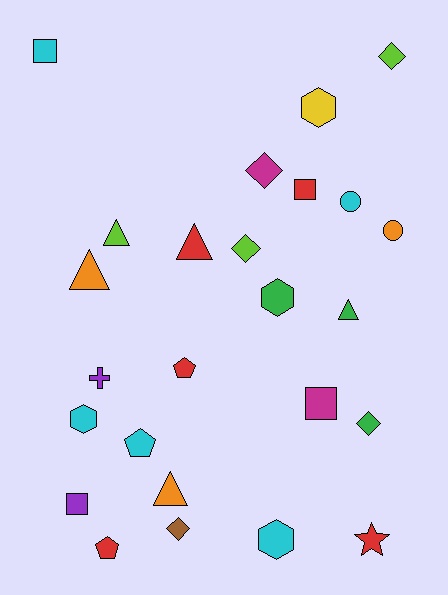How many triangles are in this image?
There are 5 triangles.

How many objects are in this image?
There are 25 objects.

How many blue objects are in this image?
There are no blue objects.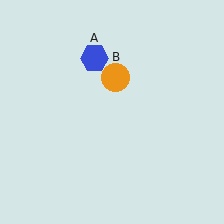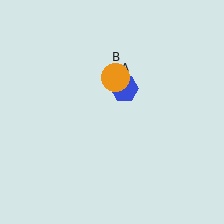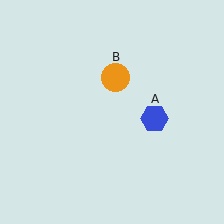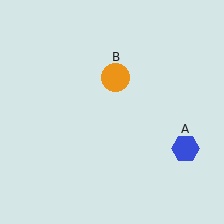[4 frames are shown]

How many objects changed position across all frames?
1 object changed position: blue hexagon (object A).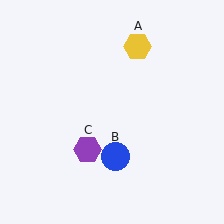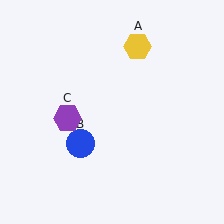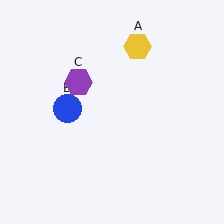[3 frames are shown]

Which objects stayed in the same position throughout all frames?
Yellow hexagon (object A) remained stationary.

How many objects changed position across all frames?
2 objects changed position: blue circle (object B), purple hexagon (object C).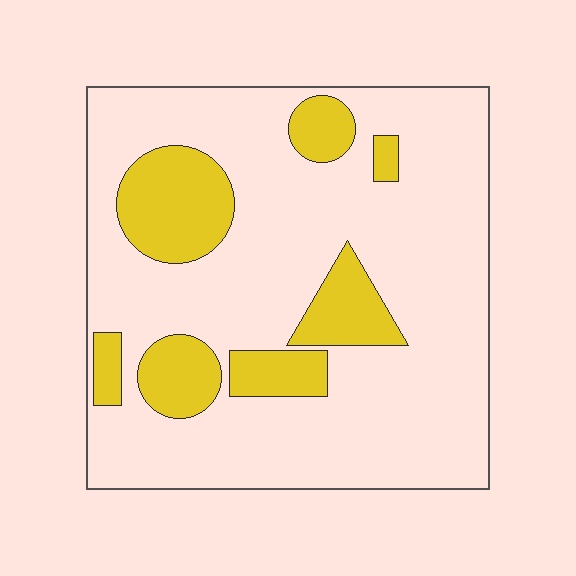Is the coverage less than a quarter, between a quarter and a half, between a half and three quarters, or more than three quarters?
Less than a quarter.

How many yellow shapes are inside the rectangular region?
7.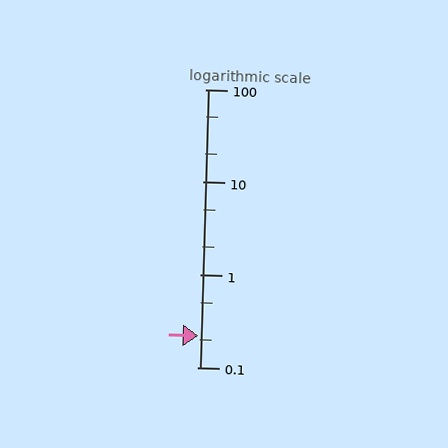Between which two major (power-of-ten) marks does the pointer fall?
The pointer is between 0.1 and 1.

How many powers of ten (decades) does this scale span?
The scale spans 3 decades, from 0.1 to 100.